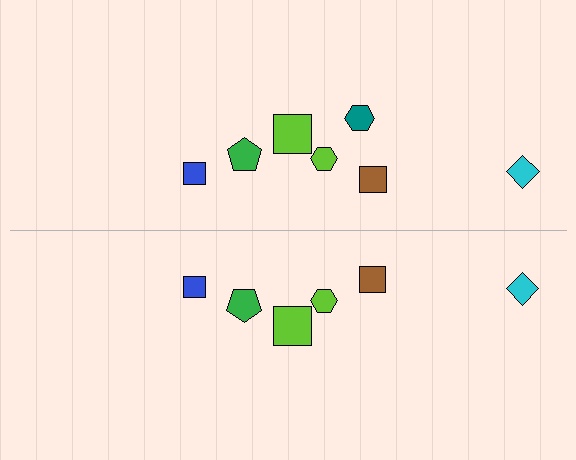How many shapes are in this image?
There are 13 shapes in this image.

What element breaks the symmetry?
A teal hexagon is missing from the bottom side.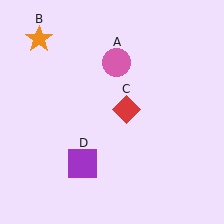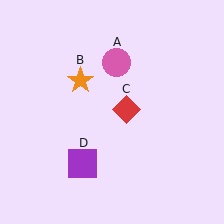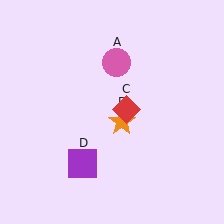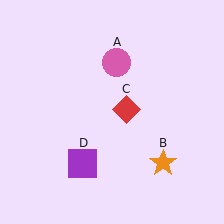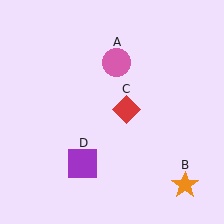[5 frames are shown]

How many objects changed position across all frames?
1 object changed position: orange star (object B).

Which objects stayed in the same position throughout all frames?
Pink circle (object A) and red diamond (object C) and purple square (object D) remained stationary.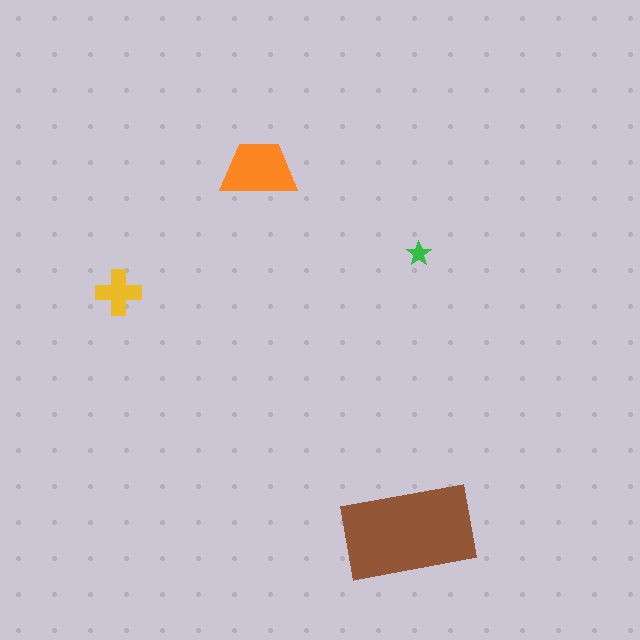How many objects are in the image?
There are 4 objects in the image.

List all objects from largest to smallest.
The brown rectangle, the orange trapezoid, the yellow cross, the green star.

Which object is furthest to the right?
The green star is rightmost.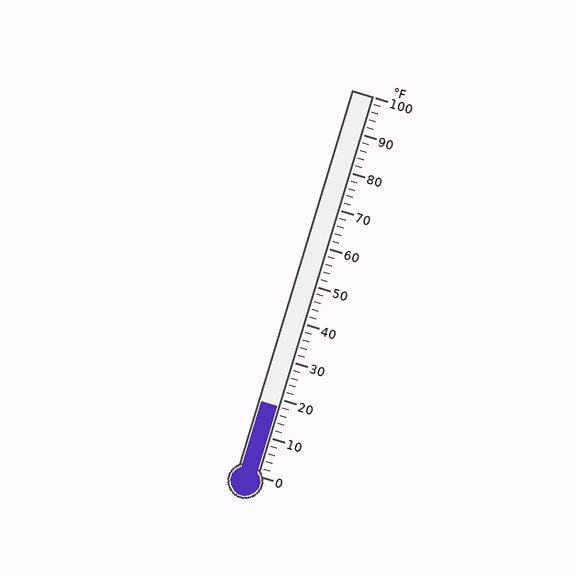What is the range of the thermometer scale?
The thermometer scale ranges from 0°F to 100°F.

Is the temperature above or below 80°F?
The temperature is below 80°F.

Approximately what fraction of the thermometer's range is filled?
The thermometer is filled to approximately 20% of its range.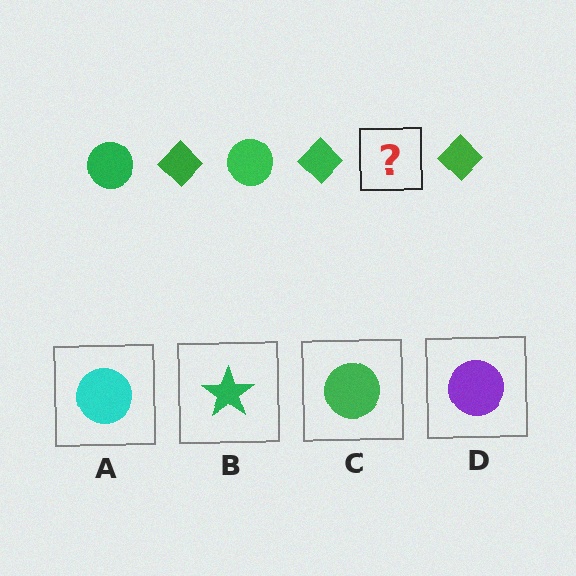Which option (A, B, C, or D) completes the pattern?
C.